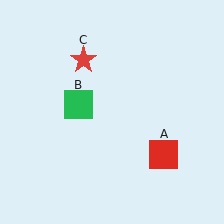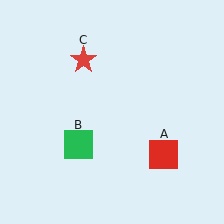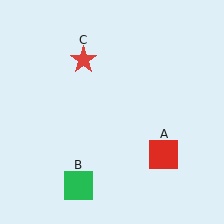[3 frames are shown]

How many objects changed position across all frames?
1 object changed position: green square (object B).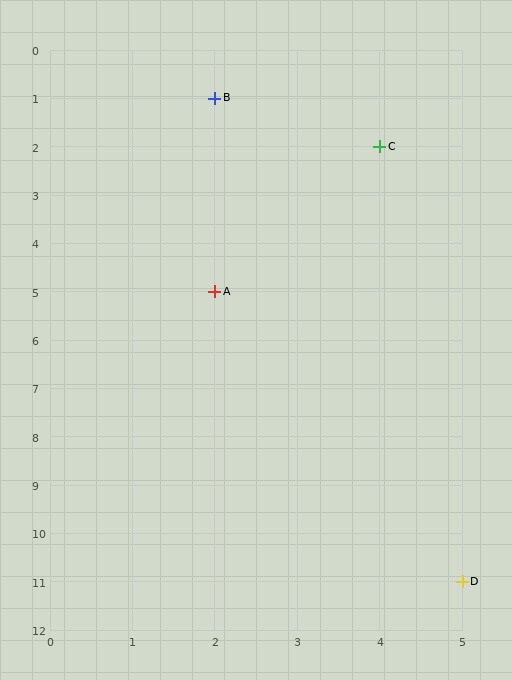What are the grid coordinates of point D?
Point D is at grid coordinates (5, 11).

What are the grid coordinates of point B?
Point B is at grid coordinates (2, 1).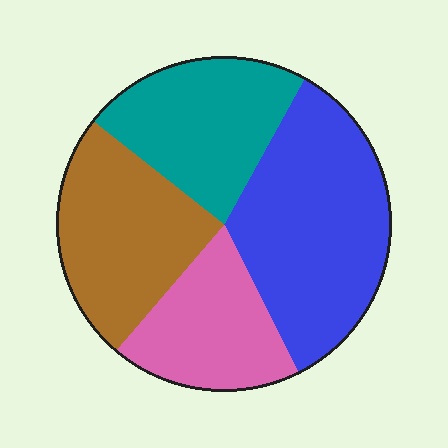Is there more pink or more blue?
Blue.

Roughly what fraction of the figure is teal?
Teal takes up about one quarter (1/4) of the figure.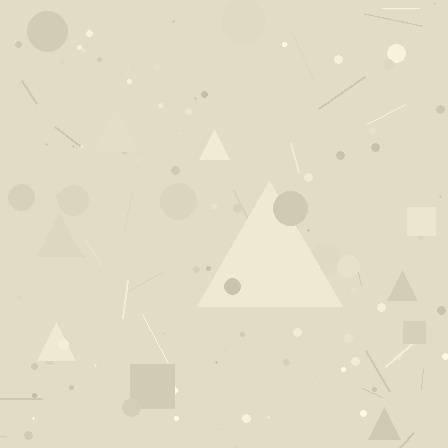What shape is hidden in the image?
A triangle is hidden in the image.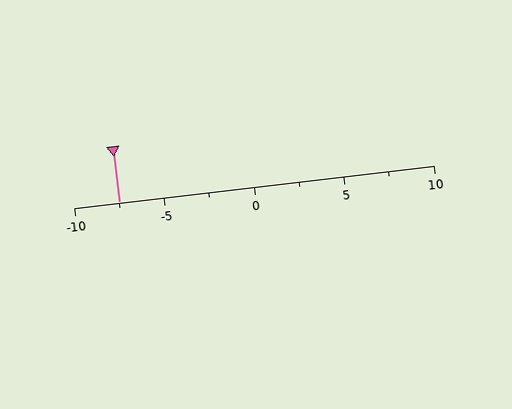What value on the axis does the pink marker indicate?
The marker indicates approximately -7.5.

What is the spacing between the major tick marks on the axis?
The major ticks are spaced 5 apart.